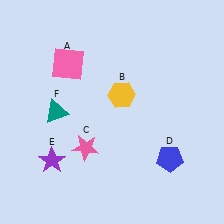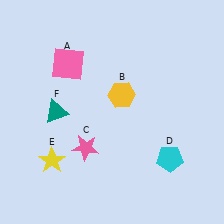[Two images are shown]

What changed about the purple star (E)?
In Image 1, E is purple. In Image 2, it changed to yellow.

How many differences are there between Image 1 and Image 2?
There are 2 differences between the two images.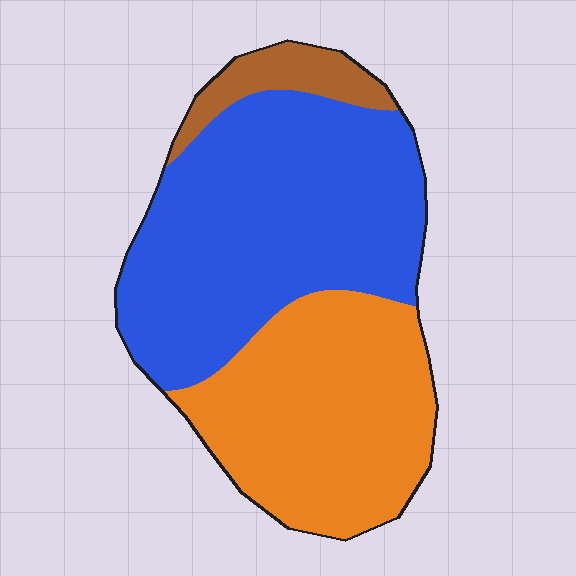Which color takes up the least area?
Brown, at roughly 10%.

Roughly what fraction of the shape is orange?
Orange covers about 40% of the shape.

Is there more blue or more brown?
Blue.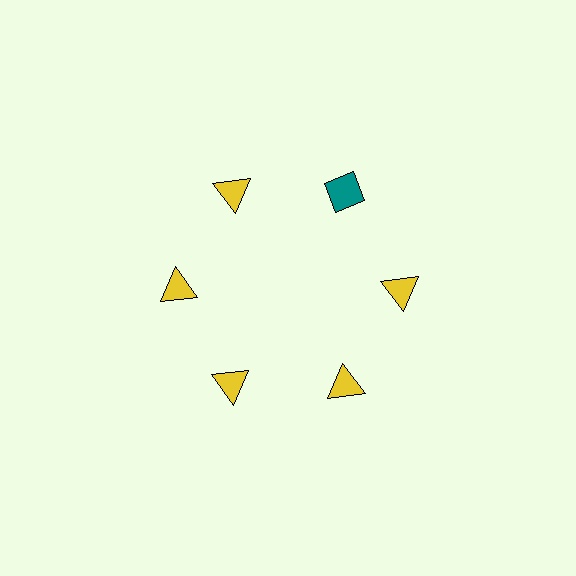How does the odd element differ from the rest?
It differs in both color (teal instead of yellow) and shape (diamond instead of triangle).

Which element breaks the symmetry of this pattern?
The teal diamond at roughly the 1 o'clock position breaks the symmetry. All other shapes are yellow triangles.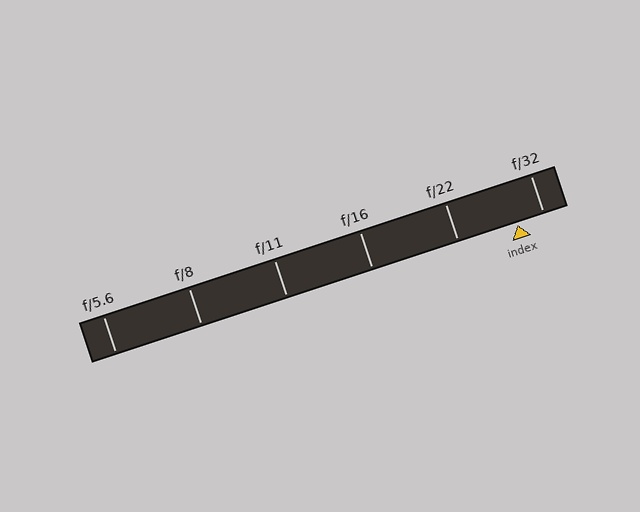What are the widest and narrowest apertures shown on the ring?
The widest aperture shown is f/5.6 and the narrowest is f/32.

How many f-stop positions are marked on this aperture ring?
There are 6 f-stop positions marked.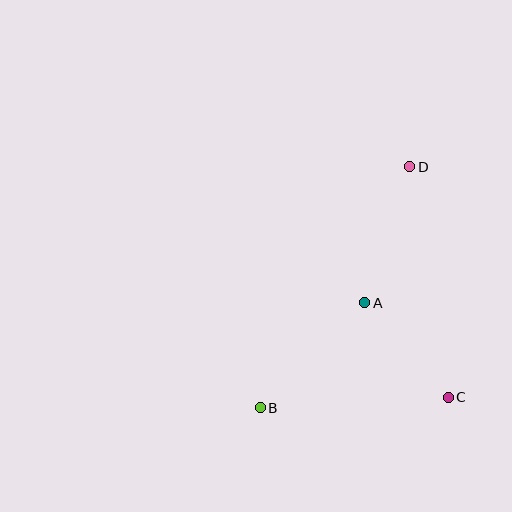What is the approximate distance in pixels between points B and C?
The distance between B and C is approximately 188 pixels.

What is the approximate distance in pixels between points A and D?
The distance between A and D is approximately 144 pixels.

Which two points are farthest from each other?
Points B and D are farthest from each other.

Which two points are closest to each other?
Points A and C are closest to each other.